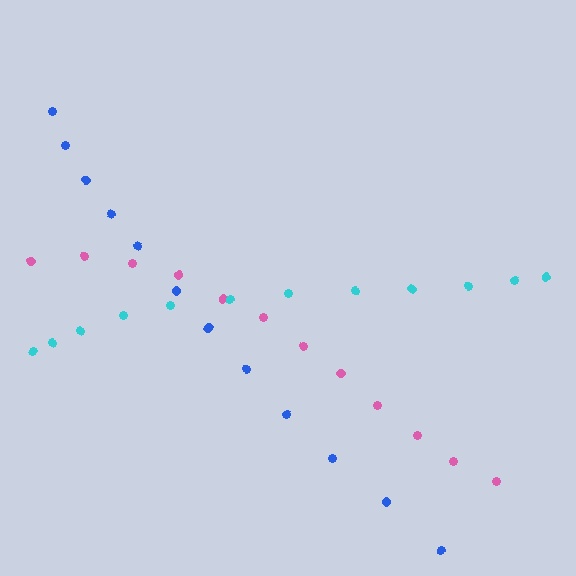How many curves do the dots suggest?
There are 3 distinct paths.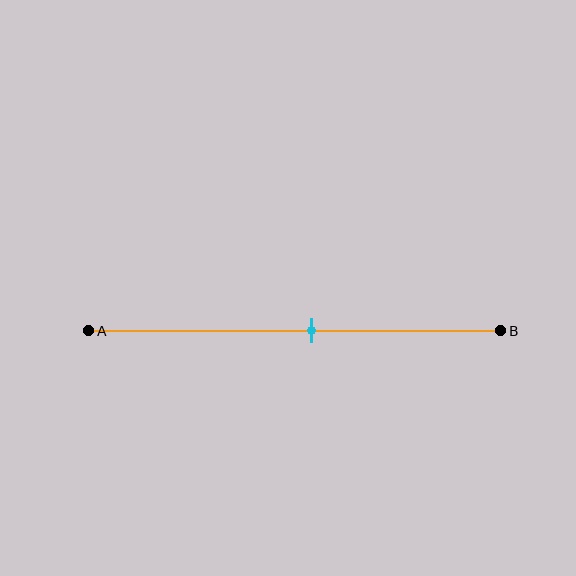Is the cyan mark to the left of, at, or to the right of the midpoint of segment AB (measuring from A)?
The cyan mark is to the right of the midpoint of segment AB.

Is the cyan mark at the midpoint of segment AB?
No, the mark is at about 55% from A, not at the 50% midpoint.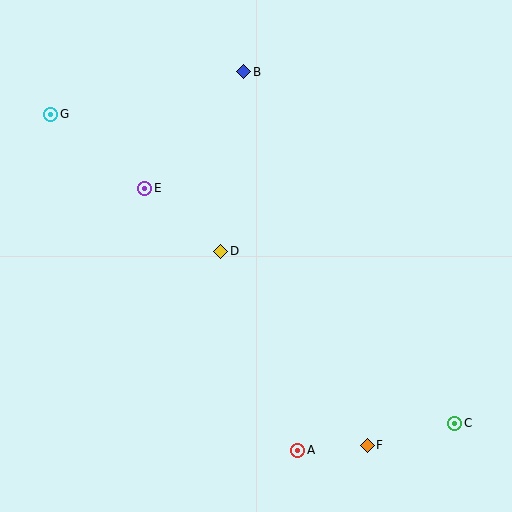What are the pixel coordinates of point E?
Point E is at (145, 188).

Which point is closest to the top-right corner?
Point B is closest to the top-right corner.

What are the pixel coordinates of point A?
Point A is at (298, 450).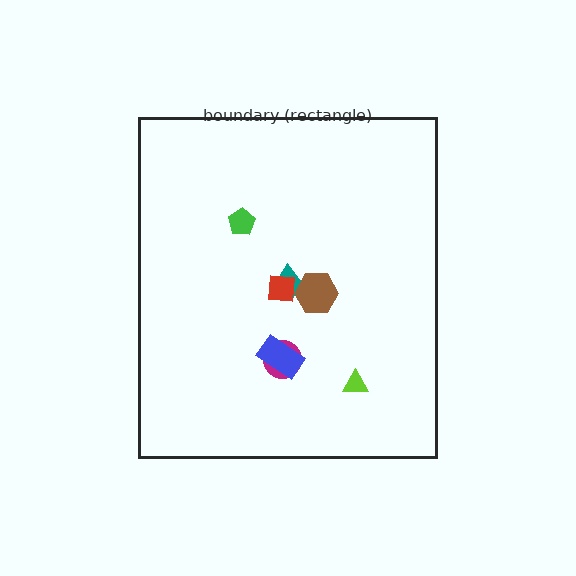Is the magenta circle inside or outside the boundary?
Inside.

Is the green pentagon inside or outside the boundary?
Inside.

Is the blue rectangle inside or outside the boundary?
Inside.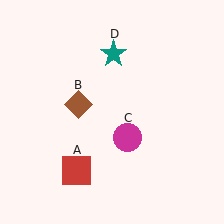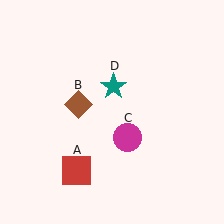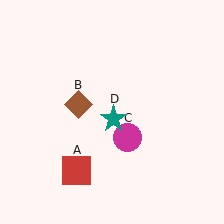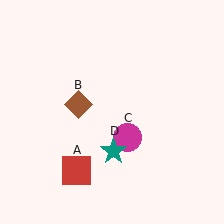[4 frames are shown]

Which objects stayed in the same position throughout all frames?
Red square (object A) and brown diamond (object B) and magenta circle (object C) remained stationary.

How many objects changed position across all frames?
1 object changed position: teal star (object D).